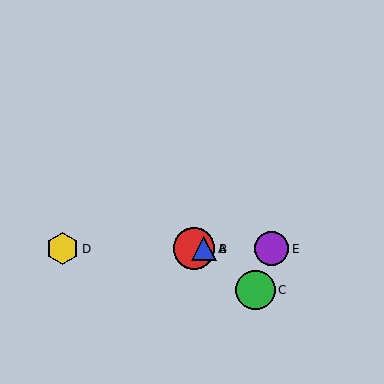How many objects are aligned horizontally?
4 objects (A, B, D, E) are aligned horizontally.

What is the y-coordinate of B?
Object B is at y≈249.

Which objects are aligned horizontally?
Objects A, B, D, E are aligned horizontally.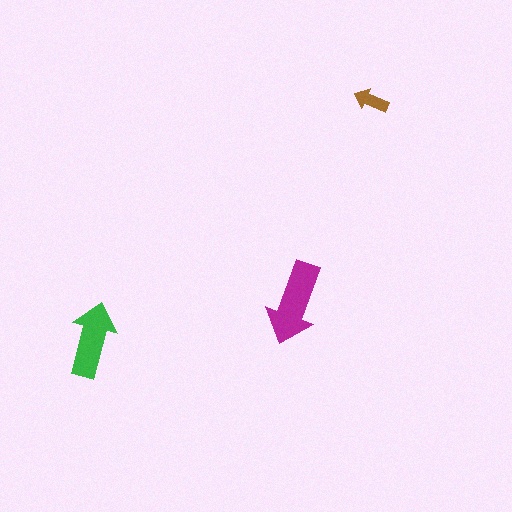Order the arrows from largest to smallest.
the magenta one, the green one, the brown one.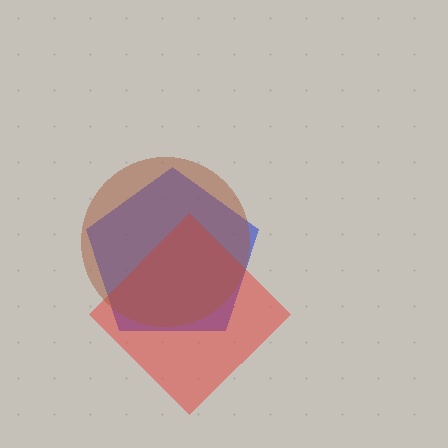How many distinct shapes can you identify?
There are 3 distinct shapes: a blue pentagon, a red diamond, a brown circle.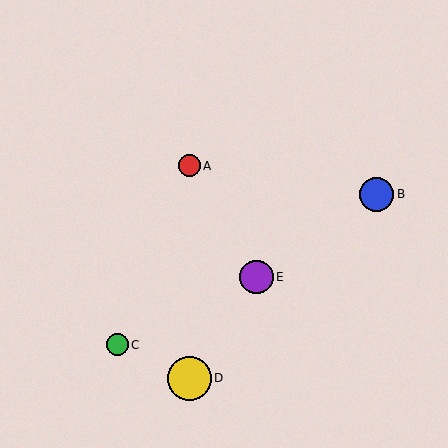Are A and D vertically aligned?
Yes, both are at x≈189.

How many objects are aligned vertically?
2 objects (A, D) are aligned vertically.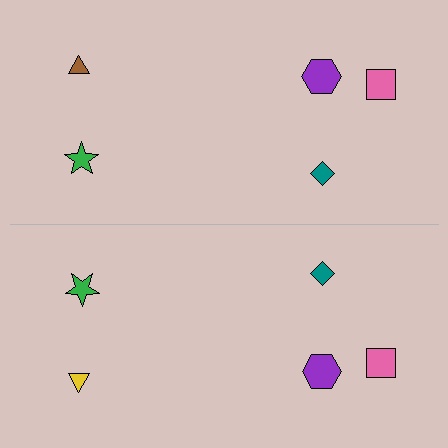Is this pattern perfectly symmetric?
No, the pattern is not perfectly symmetric. The yellow triangle on the bottom side breaks the symmetry — its mirror counterpart is brown.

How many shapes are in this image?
There are 10 shapes in this image.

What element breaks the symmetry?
The yellow triangle on the bottom side breaks the symmetry — its mirror counterpart is brown.